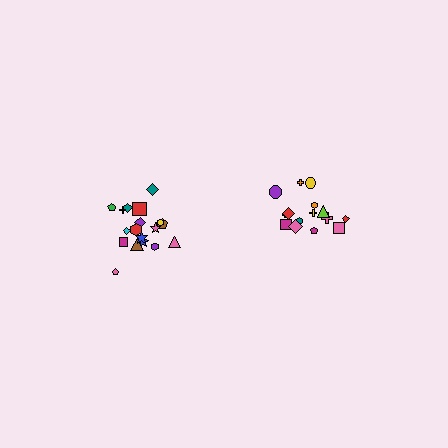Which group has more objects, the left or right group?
The left group.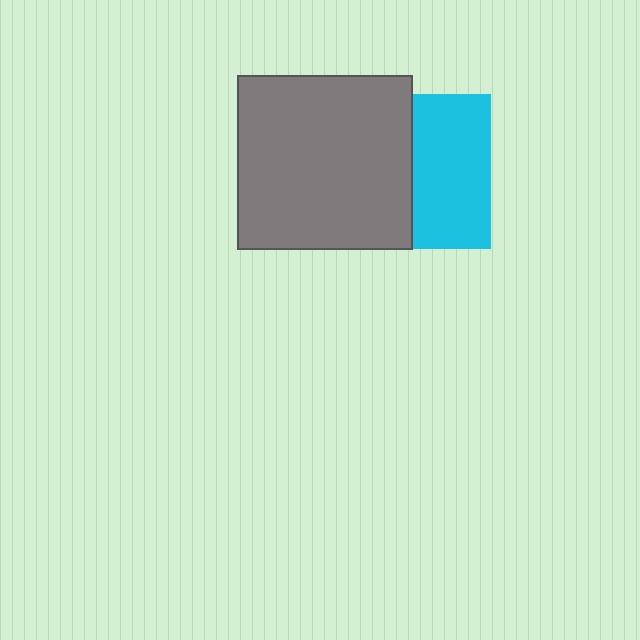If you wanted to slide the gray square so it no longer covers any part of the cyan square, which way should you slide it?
Slide it left — that is the most direct way to separate the two shapes.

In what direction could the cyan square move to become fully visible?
The cyan square could move right. That would shift it out from behind the gray square entirely.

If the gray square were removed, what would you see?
You would see the complete cyan square.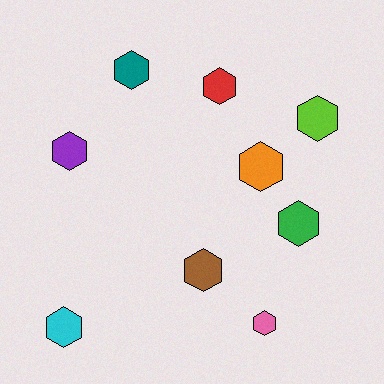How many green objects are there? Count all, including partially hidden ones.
There is 1 green object.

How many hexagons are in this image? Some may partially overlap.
There are 9 hexagons.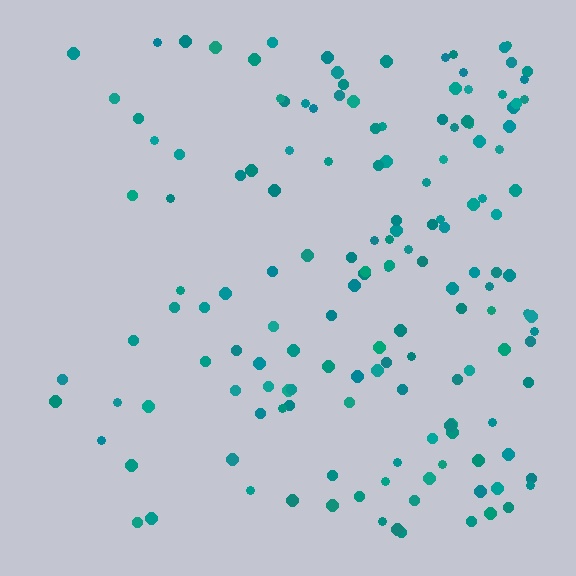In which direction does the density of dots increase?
From left to right, with the right side densest.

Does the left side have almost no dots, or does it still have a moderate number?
Still a moderate number, just noticeably fewer than the right.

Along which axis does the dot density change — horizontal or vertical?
Horizontal.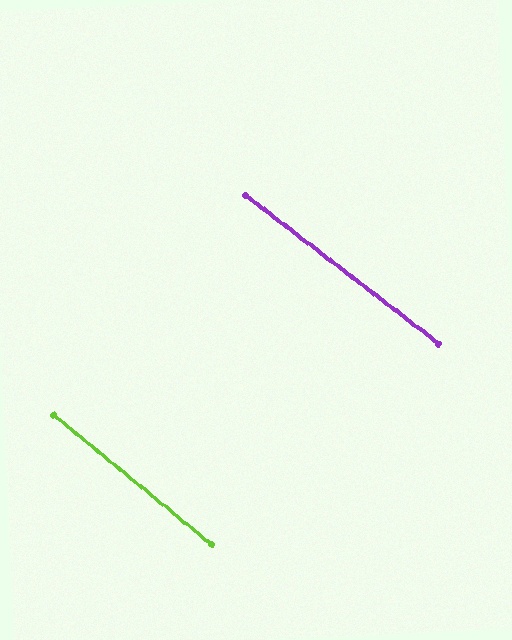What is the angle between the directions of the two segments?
Approximately 2 degrees.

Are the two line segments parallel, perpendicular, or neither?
Parallel — their directions differ by only 1.9°.